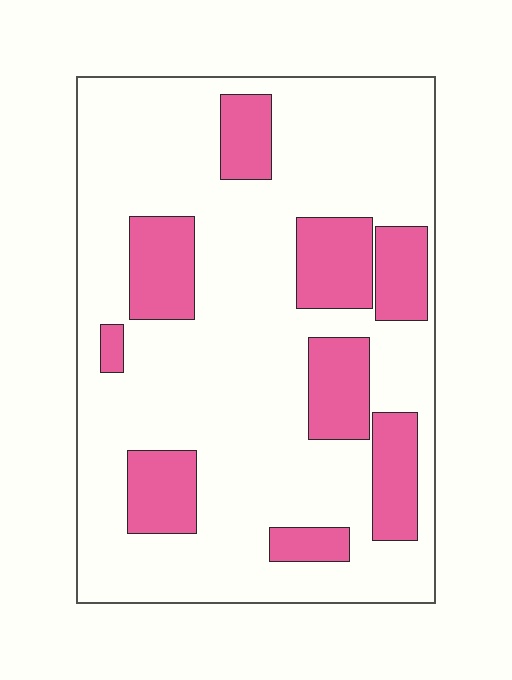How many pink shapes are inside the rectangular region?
9.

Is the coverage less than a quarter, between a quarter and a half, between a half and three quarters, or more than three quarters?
Less than a quarter.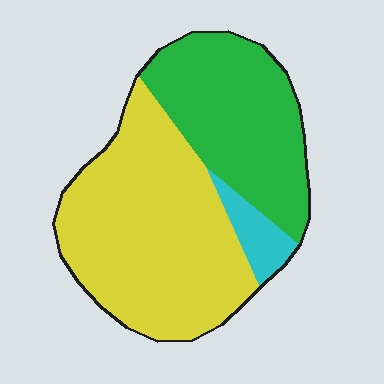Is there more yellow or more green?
Yellow.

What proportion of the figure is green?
Green takes up between a third and a half of the figure.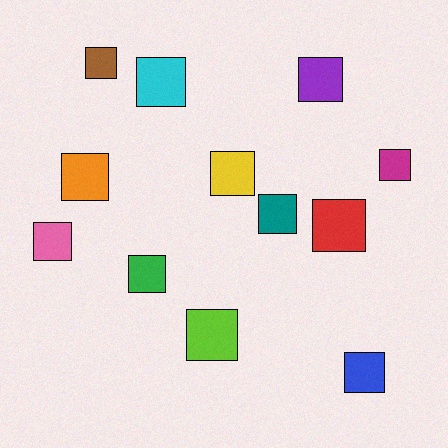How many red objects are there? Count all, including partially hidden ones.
There is 1 red object.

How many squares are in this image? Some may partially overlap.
There are 12 squares.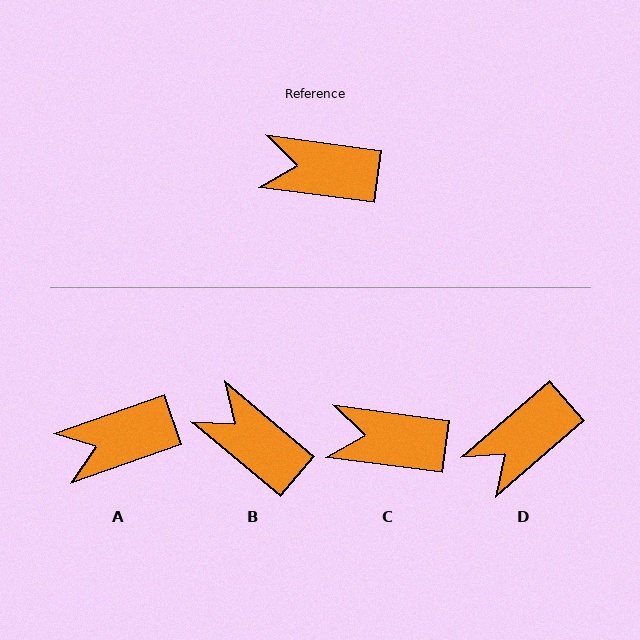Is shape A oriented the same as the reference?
No, it is off by about 27 degrees.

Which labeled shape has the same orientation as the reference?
C.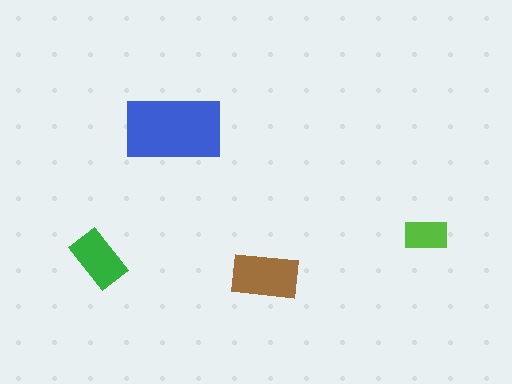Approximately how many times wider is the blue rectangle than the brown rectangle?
About 1.5 times wider.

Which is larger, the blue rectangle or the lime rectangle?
The blue one.